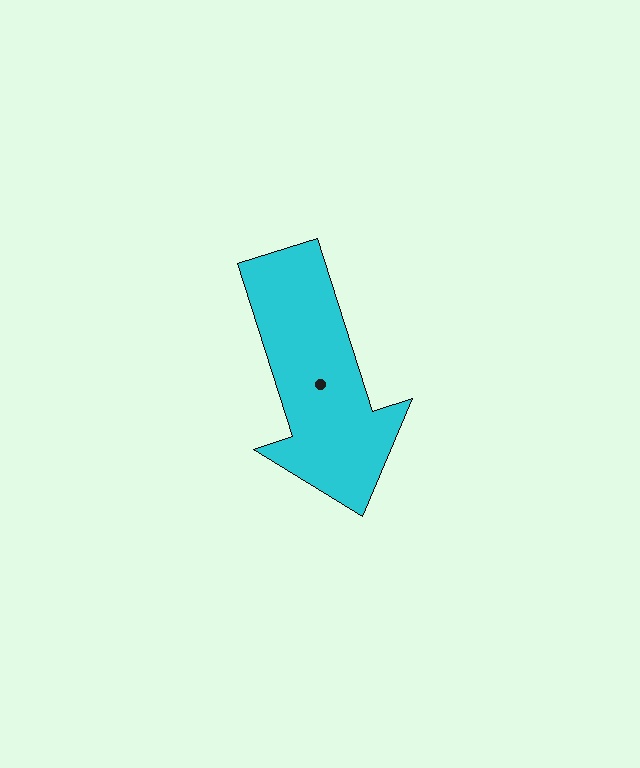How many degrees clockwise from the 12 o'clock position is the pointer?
Approximately 162 degrees.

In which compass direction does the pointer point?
South.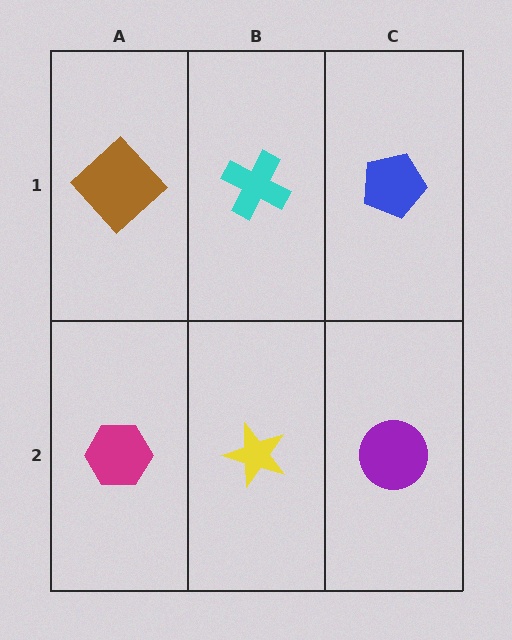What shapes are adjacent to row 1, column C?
A purple circle (row 2, column C), a cyan cross (row 1, column B).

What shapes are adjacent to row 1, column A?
A magenta hexagon (row 2, column A), a cyan cross (row 1, column B).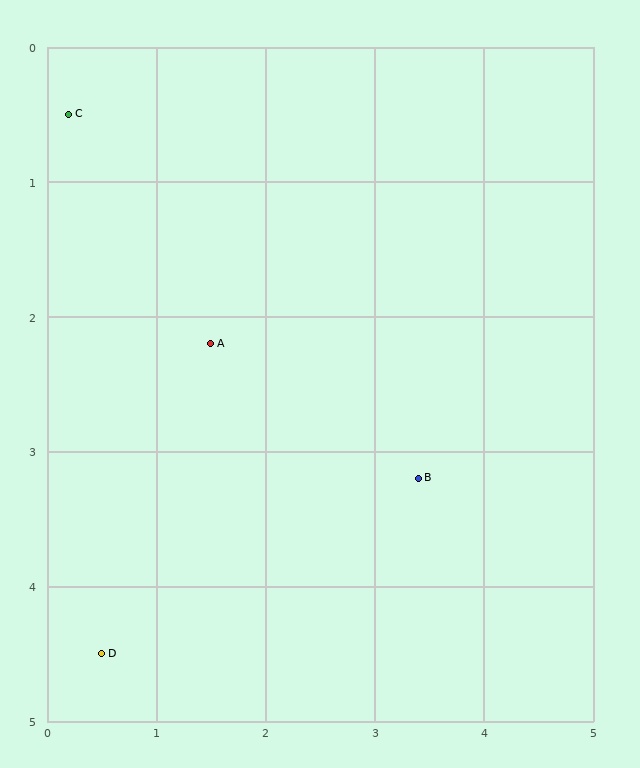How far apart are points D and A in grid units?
Points D and A are about 2.5 grid units apart.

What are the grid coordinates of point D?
Point D is at approximately (0.5, 4.5).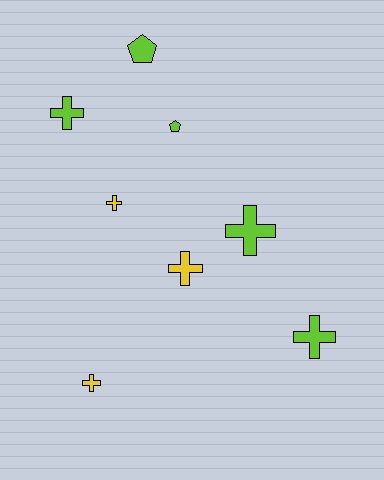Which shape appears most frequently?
Cross, with 6 objects.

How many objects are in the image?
There are 8 objects.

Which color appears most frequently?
Lime, with 5 objects.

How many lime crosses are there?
There are 3 lime crosses.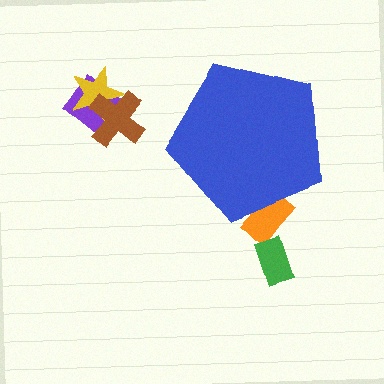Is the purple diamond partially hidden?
No, the purple diamond is fully visible.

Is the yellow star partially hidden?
No, the yellow star is fully visible.